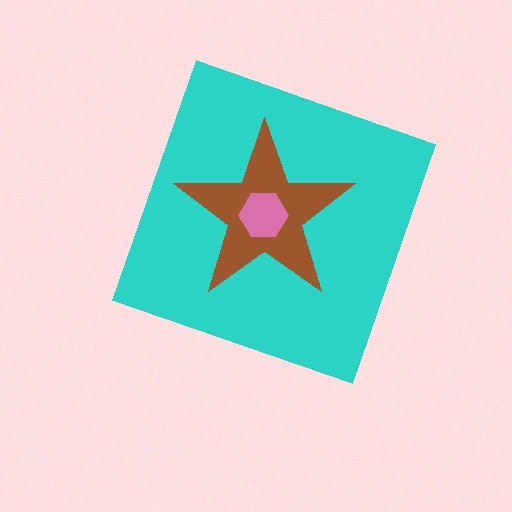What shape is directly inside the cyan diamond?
The brown star.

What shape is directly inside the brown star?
The pink hexagon.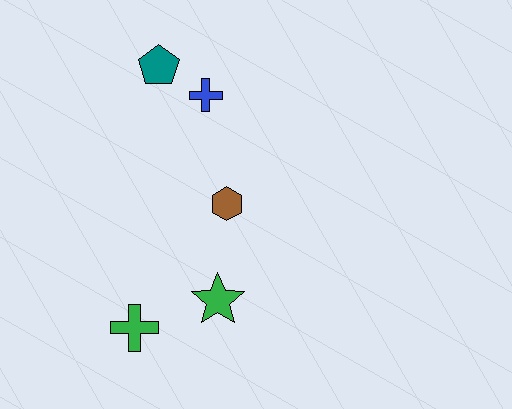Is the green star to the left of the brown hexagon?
Yes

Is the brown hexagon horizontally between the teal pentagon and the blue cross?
No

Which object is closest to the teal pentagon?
The blue cross is closest to the teal pentagon.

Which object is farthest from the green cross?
The teal pentagon is farthest from the green cross.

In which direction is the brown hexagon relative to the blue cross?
The brown hexagon is below the blue cross.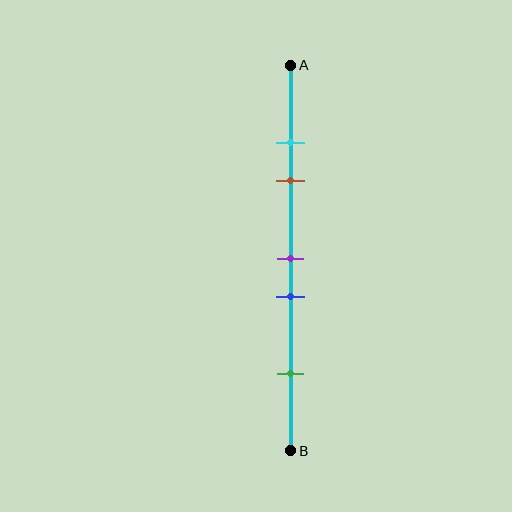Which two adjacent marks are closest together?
The cyan and brown marks are the closest adjacent pair.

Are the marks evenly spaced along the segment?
No, the marks are not evenly spaced.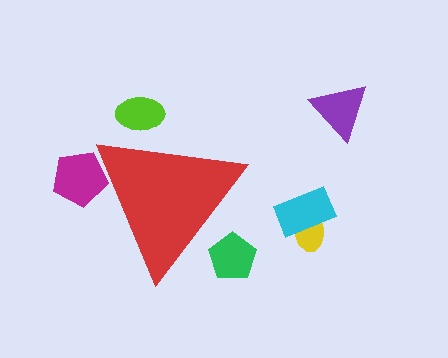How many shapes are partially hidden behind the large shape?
3 shapes are partially hidden.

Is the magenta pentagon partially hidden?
Yes, the magenta pentagon is partially hidden behind the red triangle.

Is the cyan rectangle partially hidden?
No, the cyan rectangle is fully visible.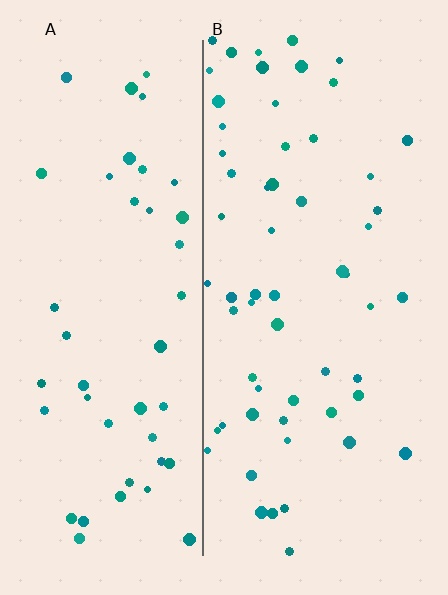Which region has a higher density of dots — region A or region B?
B (the right).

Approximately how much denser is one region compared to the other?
Approximately 1.3× — region B over region A.